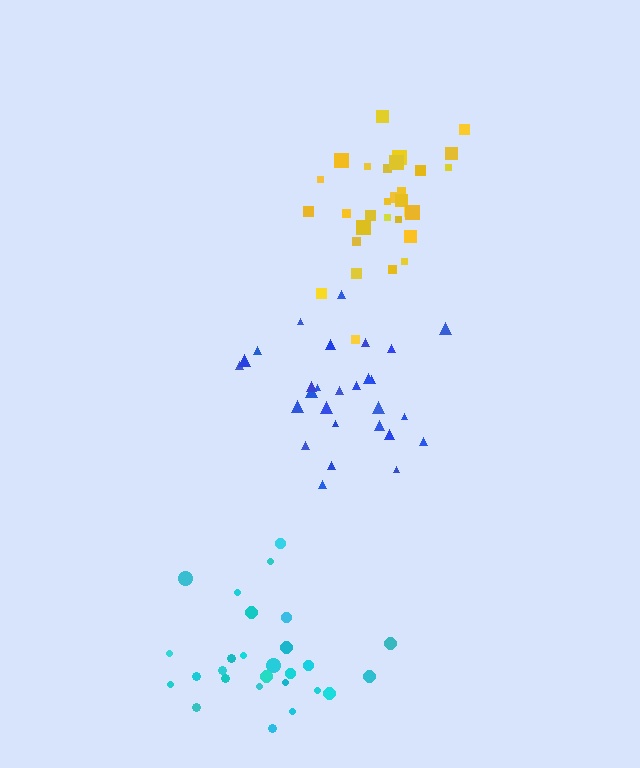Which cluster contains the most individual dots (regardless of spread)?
Yellow (30).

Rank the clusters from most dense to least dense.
yellow, cyan, blue.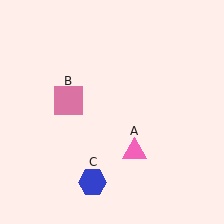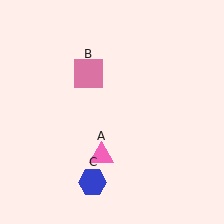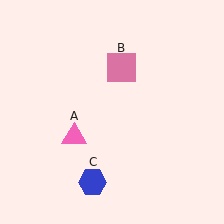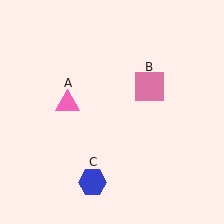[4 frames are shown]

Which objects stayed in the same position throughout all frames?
Blue hexagon (object C) remained stationary.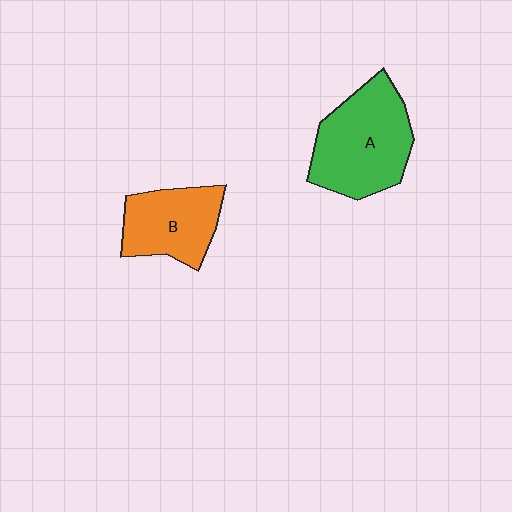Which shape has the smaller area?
Shape B (orange).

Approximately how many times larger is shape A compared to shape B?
Approximately 1.4 times.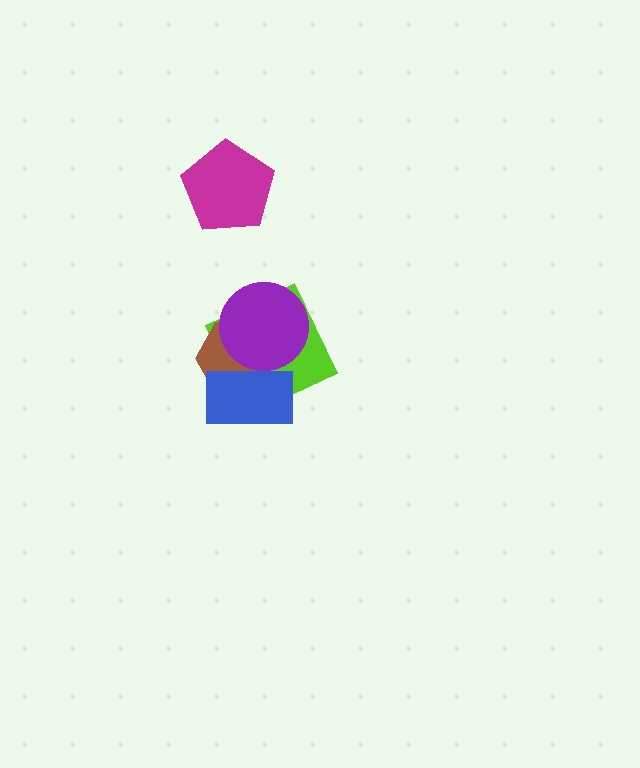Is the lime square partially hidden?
Yes, it is partially covered by another shape.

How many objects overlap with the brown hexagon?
3 objects overlap with the brown hexagon.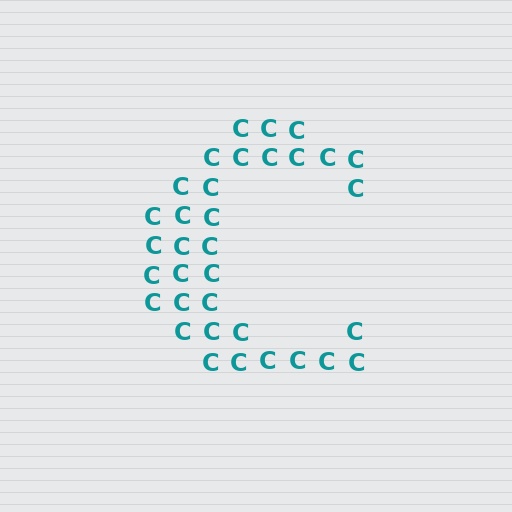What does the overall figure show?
The overall figure shows the letter C.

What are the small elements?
The small elements are letter C's.